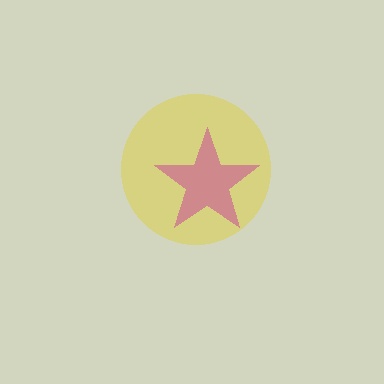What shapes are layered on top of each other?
The layered shapes are: a yellow circle, a magenta star.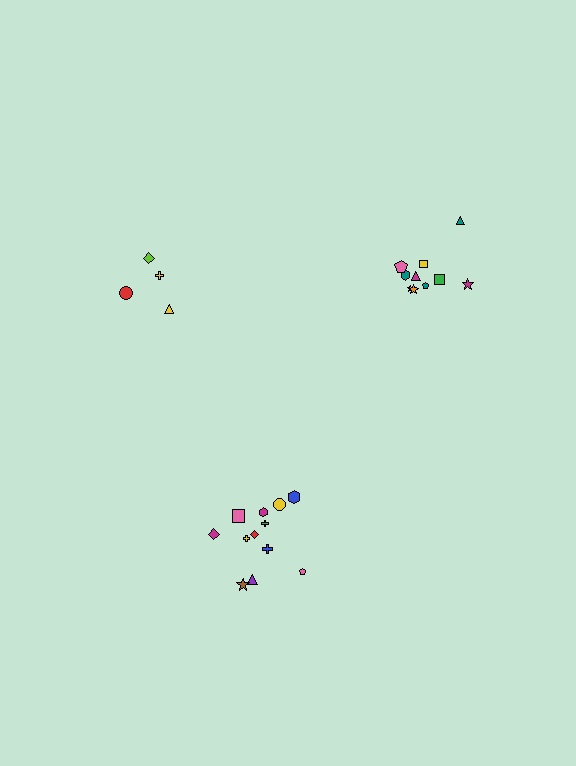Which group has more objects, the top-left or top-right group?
The top-right group.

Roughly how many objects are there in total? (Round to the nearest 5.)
Roughly 25 objects in total.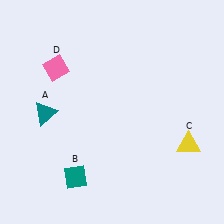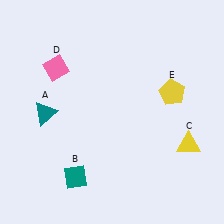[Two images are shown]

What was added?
A yellow pentagon (E) was added in Image 2.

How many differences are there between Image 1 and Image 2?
There is 1 difference between the two images.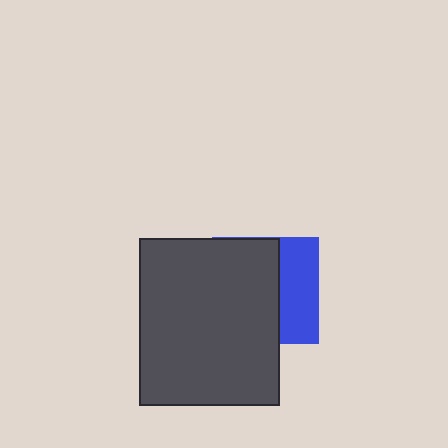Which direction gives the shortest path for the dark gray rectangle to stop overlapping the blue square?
Moving left gives the shortest separation.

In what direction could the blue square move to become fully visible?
The blue square could move right. That would shift it out from behind the dark gray rectangle entirely.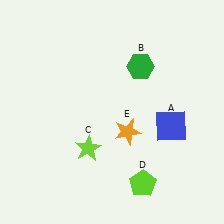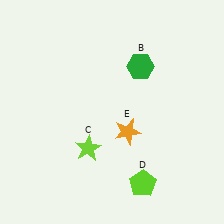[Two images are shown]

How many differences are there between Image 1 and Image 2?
There is 1 difference between the two images.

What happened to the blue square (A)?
The blue square (A) was removed in Image 2. It was in the bottom-right area of Image 1.